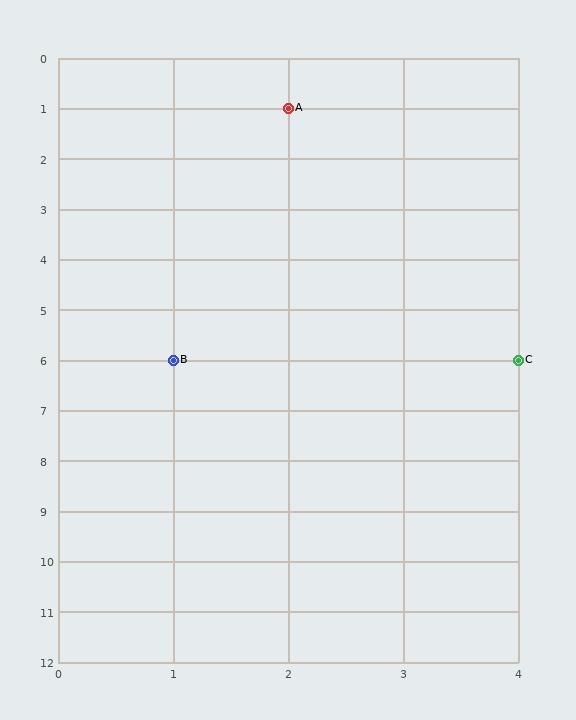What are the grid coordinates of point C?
Point C is at grid coordinates (4, 6).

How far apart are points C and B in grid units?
Points C and B are 3 columns apart.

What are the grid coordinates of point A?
Point A is at grid coordinates (2, 1).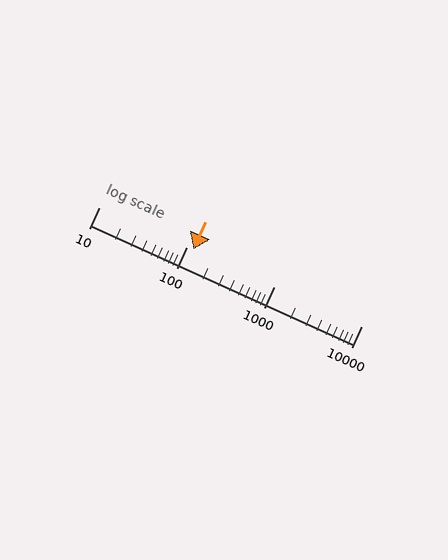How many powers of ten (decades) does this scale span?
The scale spans 3 decades, from 10 to 10000.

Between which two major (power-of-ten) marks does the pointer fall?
The pointer is between 100 and 1000.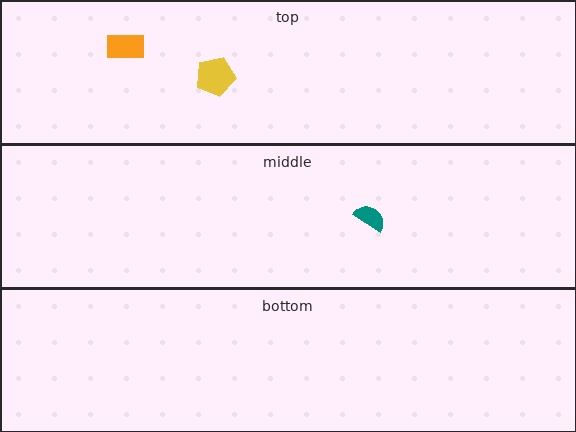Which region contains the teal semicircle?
The middle region.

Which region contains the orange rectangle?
The top region.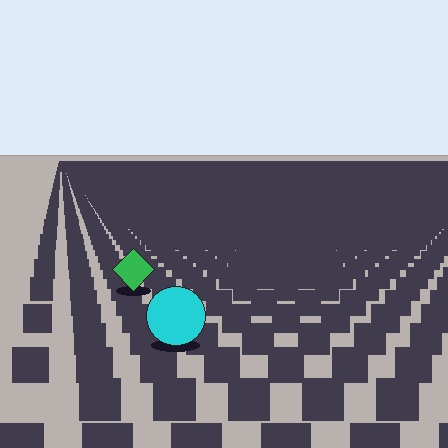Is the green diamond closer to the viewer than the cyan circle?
No. The cyan circle is closer — you can tell from the texture gradient: the ground texture is coarser near it.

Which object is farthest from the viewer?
The green diamond is farthest from the viewer. It appears smaller and the ground texture around it is denser.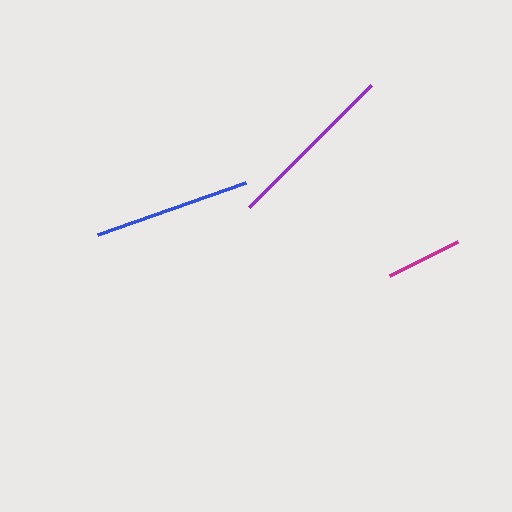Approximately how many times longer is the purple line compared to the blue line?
The purple line is approximately 1.1 times the length of the blue line.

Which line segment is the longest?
The purple line is the longest at approximately 173 pixels.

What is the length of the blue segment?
The blue segment is approximately 156 pixels long.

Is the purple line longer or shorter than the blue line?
The purple line is longer than the blue line.